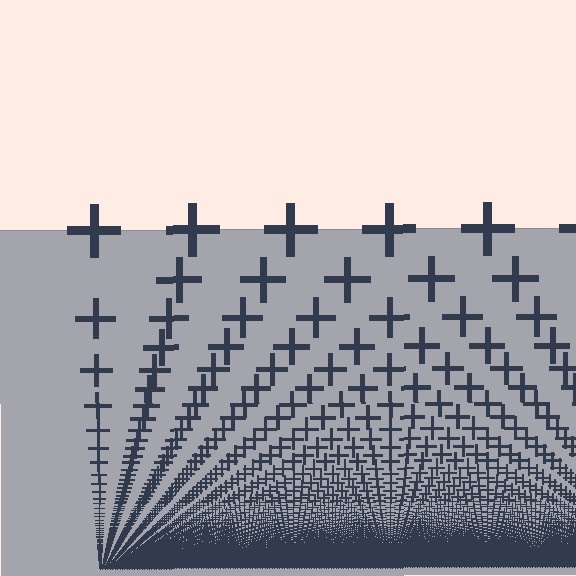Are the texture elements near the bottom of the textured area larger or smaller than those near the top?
Smaller. The gradient is inverted — elements near the bottom are smaller and denser.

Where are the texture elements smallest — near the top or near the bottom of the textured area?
Near the bottom.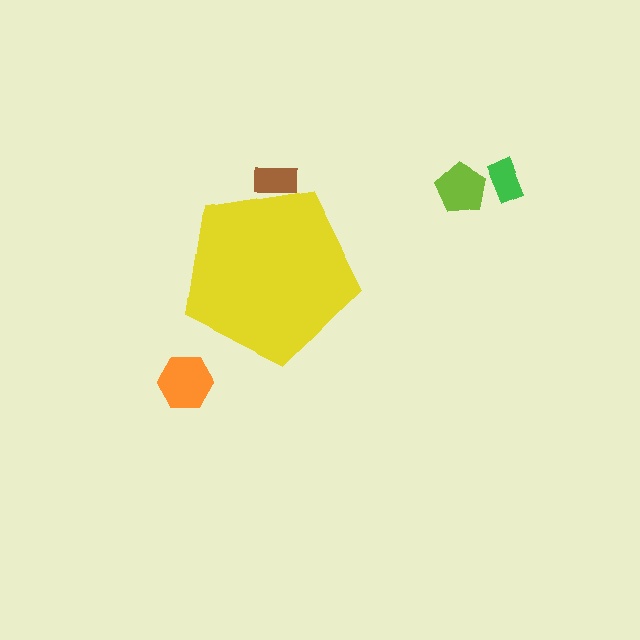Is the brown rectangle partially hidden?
Yes, the brown rectangle is partially hidden behind the yellow pentagon.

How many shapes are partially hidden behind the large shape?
1 shape is partially hidden.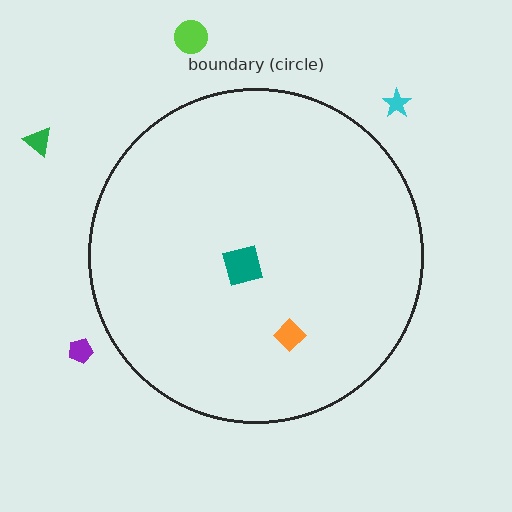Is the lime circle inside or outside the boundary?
Outside.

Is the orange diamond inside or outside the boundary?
Inside.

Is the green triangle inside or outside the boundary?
Outside.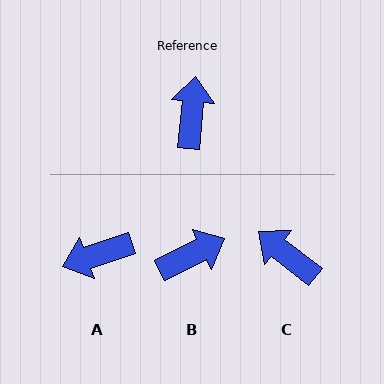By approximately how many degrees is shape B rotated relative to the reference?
Approximately 58 degrees clockwise.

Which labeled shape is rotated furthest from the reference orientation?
A, about 114 degrees away.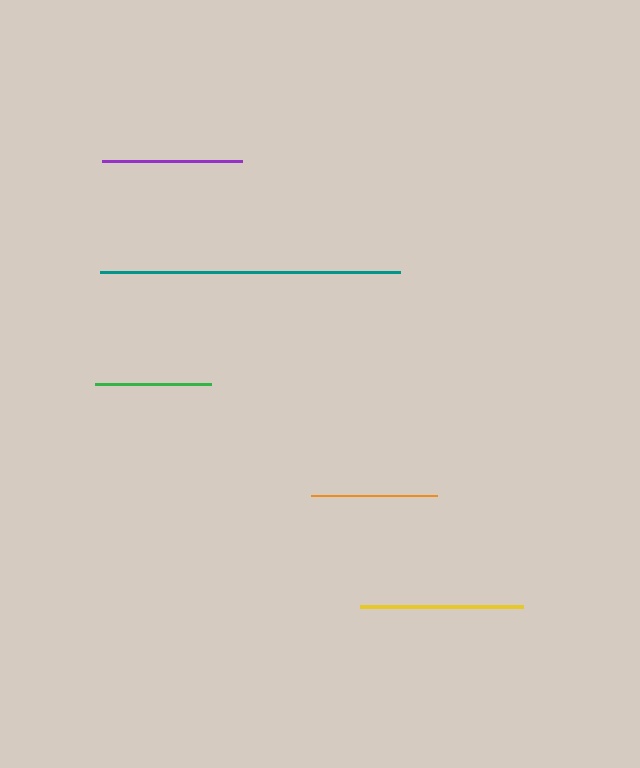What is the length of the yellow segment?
The yellow segment is approximately 163 pixels long.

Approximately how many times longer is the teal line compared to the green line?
The teal line is approximately 2.6 times the length of the green line.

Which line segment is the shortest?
The green line is the shortest at approximately 116 pixels.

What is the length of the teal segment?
The teal segment is approximately 299 pixels long.